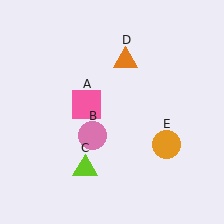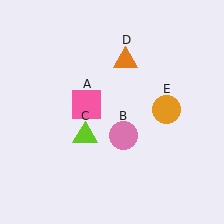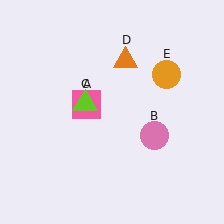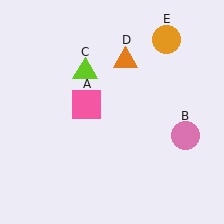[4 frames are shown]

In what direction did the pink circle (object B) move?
The pink circle (object B) moved right.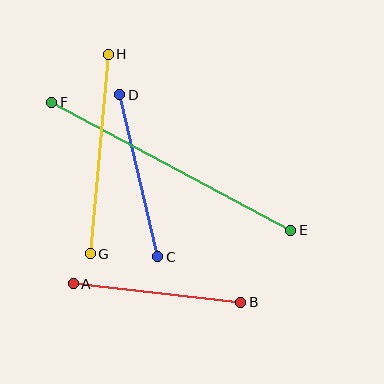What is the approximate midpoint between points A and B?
The midpoint is at approximately (157, 293) pixels.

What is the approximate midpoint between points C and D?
The midpoint is at approximately (139, 176) pixels.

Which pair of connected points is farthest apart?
Points E and F are farthest apart.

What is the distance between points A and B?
The distance is approximately 169 pixels.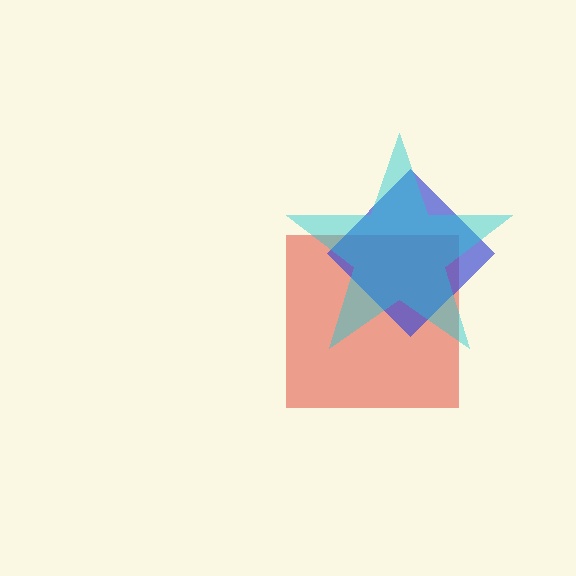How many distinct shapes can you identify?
There are 3 distinct shapes: a red square, a blue diamond, a cyan star.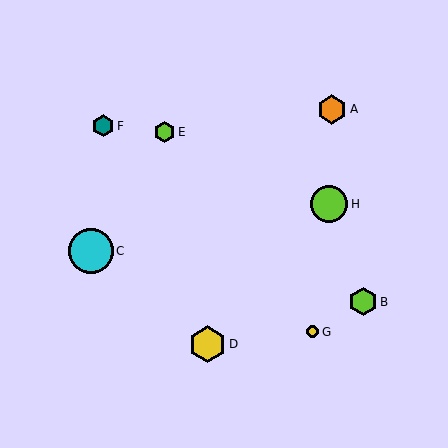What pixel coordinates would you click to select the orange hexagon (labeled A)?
Click at (332, 109) to select the orange hexagon A.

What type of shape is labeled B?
Shape B is a lime hexagon.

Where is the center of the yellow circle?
The center of the yellow circle is at (313, 332).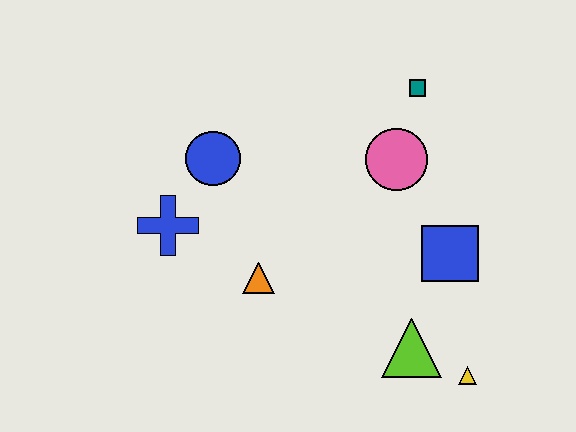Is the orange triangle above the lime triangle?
Yes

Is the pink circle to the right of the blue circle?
Yes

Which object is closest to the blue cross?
The blue circle is closest to the blue cross.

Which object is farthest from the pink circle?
The blue cross is farthest from the pink circle.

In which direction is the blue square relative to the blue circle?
The blue square is to the right of the blue circle.